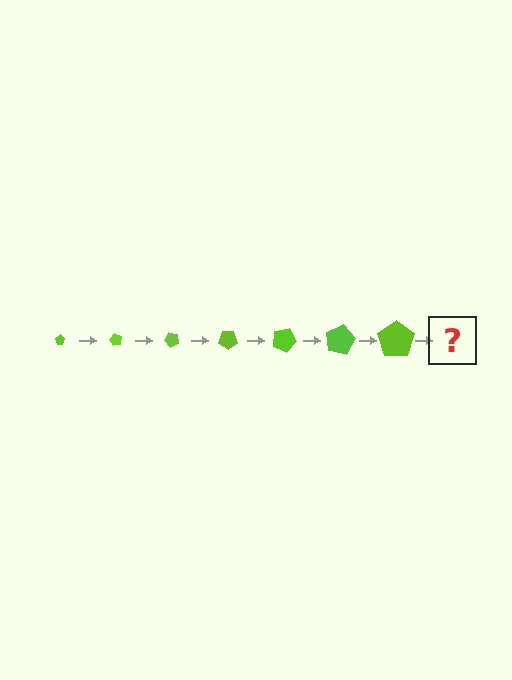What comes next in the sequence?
The next element should be a pentagon, larger than the previous one and rotated 420 degrees from the start.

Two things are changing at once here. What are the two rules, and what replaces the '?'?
The two rules are that the pentagon grows larger each step and it rotates 60 degrees each step. The '?' should be a pentagon, larger than the previous one and rotated 420 degrees from the start.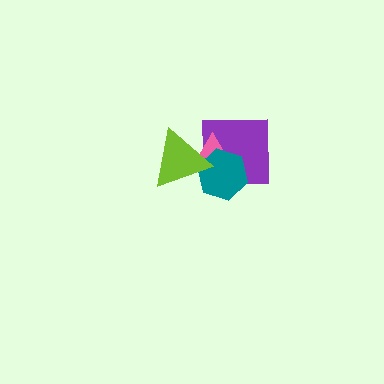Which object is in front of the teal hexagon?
The lime triangle is in front of the teal hexagon.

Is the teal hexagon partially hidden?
Yes, it is partially covered by another shape.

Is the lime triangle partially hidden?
No, no other shape covers it.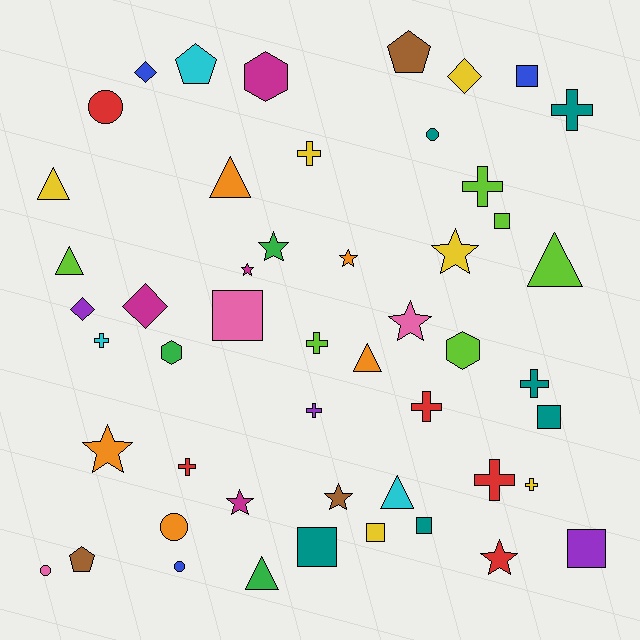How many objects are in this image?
There are 50 objects.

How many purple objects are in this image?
There are 3 purple objects.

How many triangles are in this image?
There are 7 triangles.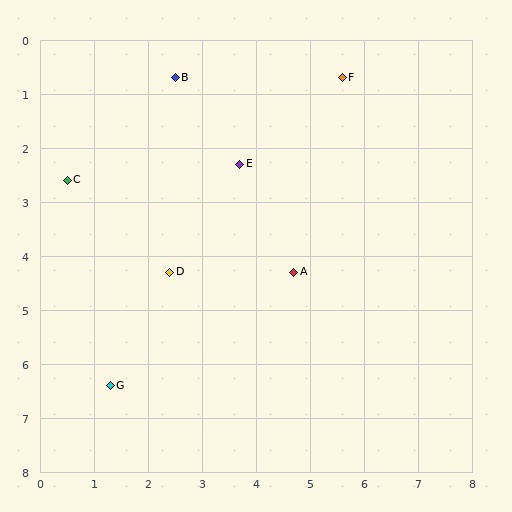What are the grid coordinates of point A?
Point A is at approximately (4.7, 4.3).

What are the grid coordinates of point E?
Point E is at approximately (3.7, 2.3).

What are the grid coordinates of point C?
Point C is at approximately (0.5, 2.6).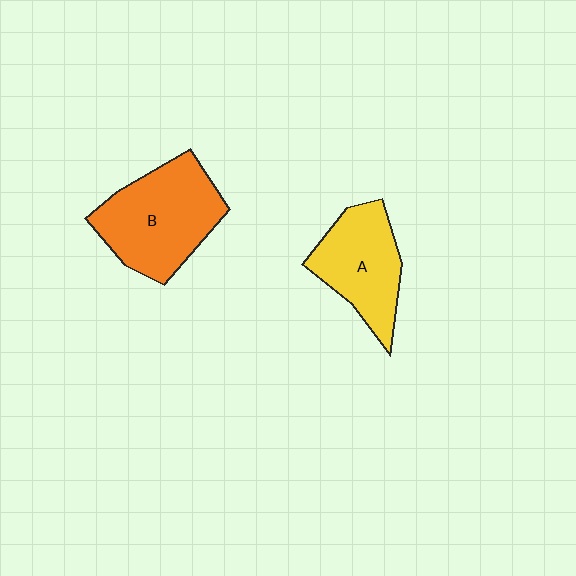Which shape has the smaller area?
Shape A (yellow).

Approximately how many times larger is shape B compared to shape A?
Approximately 1.3 times.